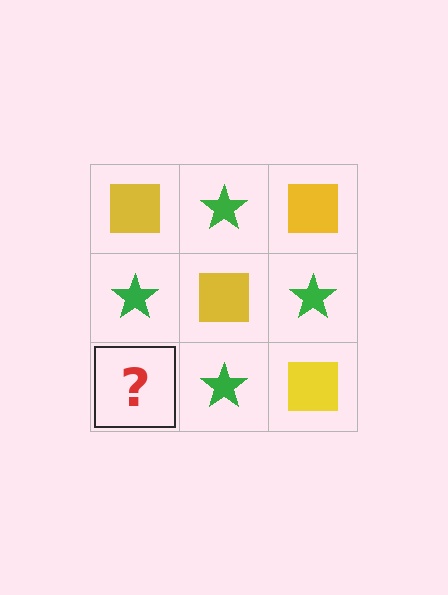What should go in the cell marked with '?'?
The missing cell should contain a yellow square.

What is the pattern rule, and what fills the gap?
The rule is that it alternates yellow square and green star in a checkerboard pattern. The gap should be filled with a yellow square.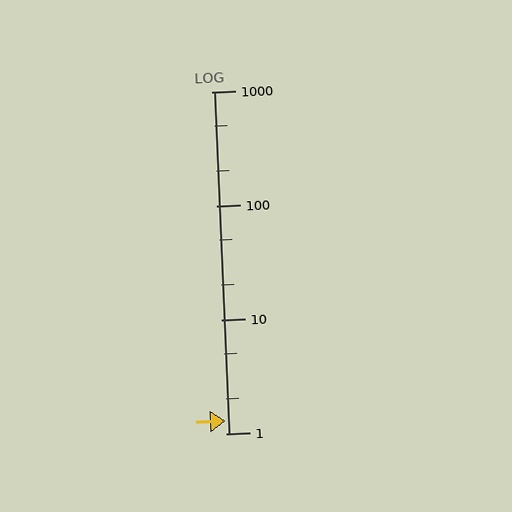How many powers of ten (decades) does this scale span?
The scale spans 3 decades, from 1 to 1000.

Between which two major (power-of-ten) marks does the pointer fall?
The pointer is between 1 and 10.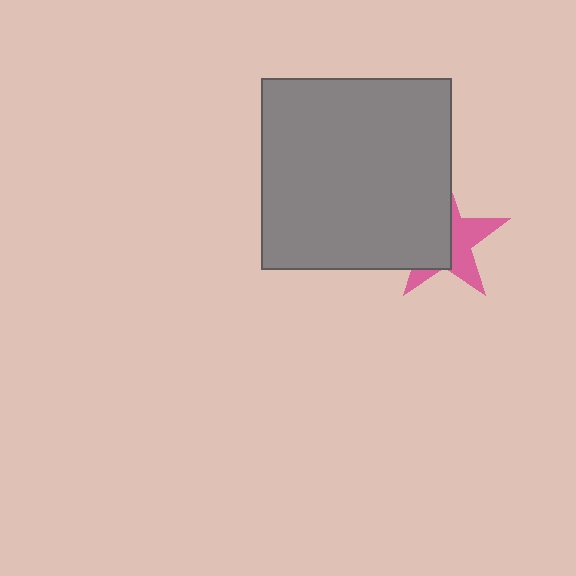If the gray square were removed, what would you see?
You would see the complete pink star.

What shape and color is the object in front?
The object in front is a gray square.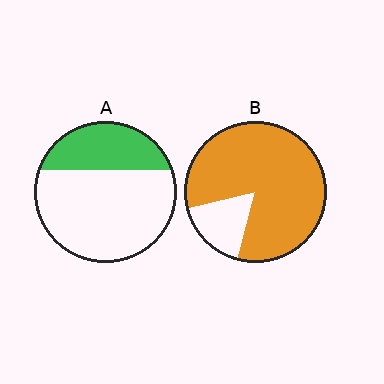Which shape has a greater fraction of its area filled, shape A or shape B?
Shape B.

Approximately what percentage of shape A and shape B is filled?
A is approximately 30% and B is approximately 85%.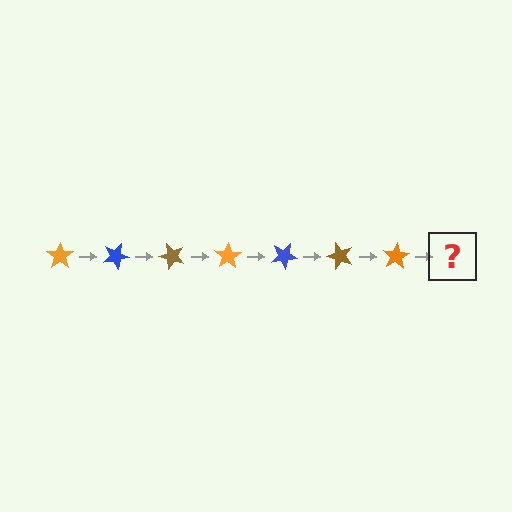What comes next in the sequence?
The next element should be a blue star, rotated 175 degrees from the start.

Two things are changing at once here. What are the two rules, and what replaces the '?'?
The two rules are that it rotates 25 degrees each step and the color cycles through orange, blue, and brown. The '?' should be a blue star, rotated 175 degrees from the start.